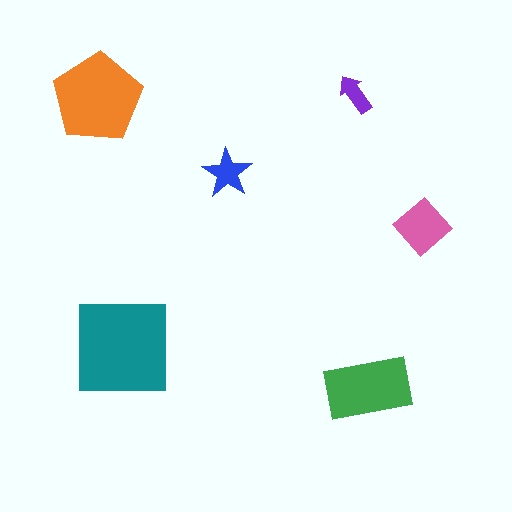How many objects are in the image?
There are 6 objects in the image.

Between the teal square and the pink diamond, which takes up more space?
The teal square.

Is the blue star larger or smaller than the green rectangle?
Smaller.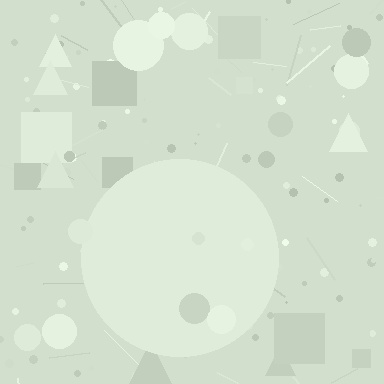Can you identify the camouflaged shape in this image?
The camouflaged shape is a circle.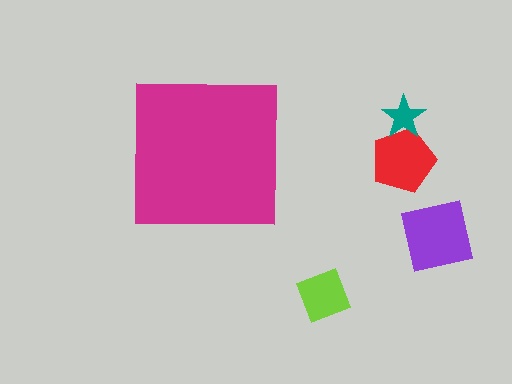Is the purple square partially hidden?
No, the purple square is fully visible.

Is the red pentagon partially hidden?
No, the red pentagon is fully visible.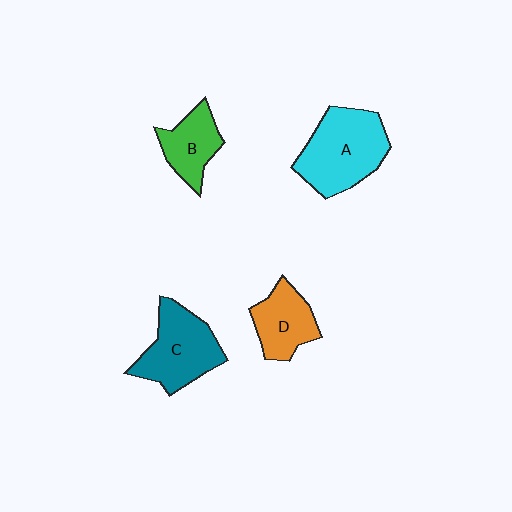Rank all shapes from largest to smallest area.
From largest to smallest: A (cyan), C (teal), D (orange), B (green).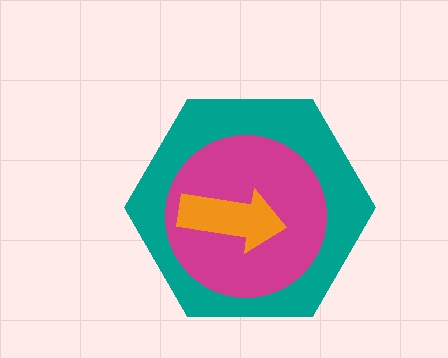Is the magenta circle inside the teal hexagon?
Yes.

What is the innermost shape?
The orange arrow.